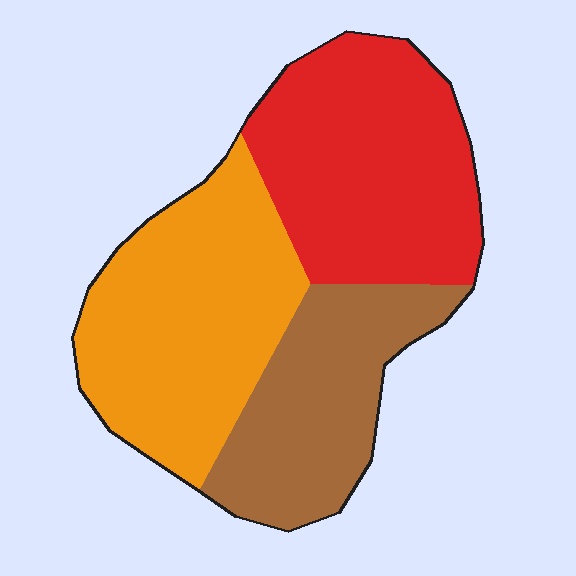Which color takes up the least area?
Brown, at roughly 25%.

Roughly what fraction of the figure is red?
Red covers about 35% of the figure.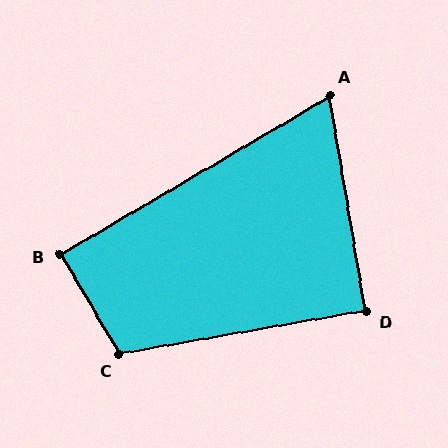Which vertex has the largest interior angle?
C, at approximately 111 degrees.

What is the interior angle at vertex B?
Approximately 90 degrees (approximately right).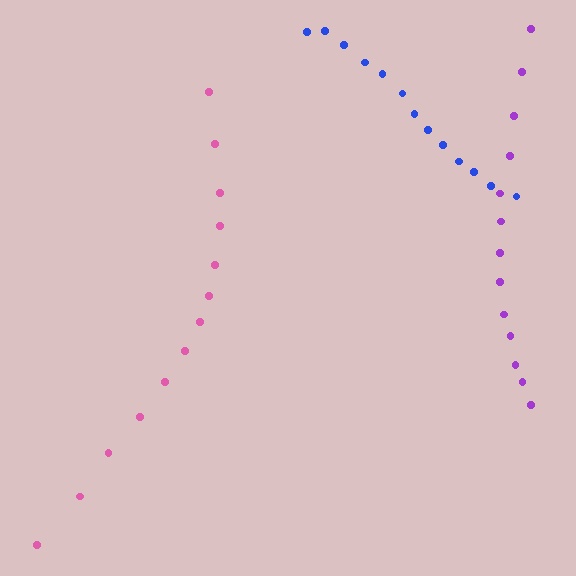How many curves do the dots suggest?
There are 3 distinct paths.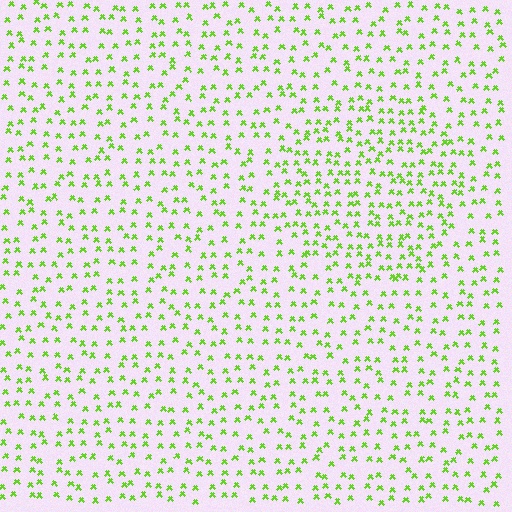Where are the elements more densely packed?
The elements are more densely packed inside the circle boundary.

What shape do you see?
I see a circle.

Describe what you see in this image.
The image contains small lime elements arranged at two different densities. A circle-shaped region is visible where the elements are more densely packed than the surrounding area.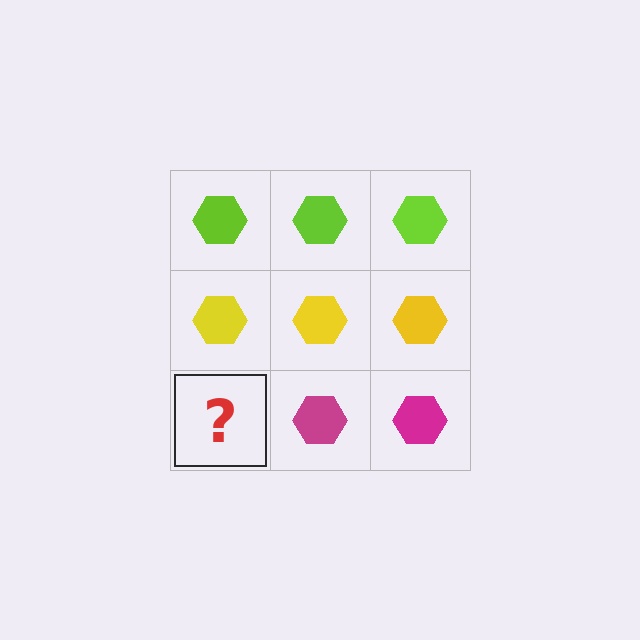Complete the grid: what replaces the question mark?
The question mark should be replaced with a magenta hexagon.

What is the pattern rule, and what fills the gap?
The rule is that each row has a consistent color. The gap should be filled with a magenta hexagon.